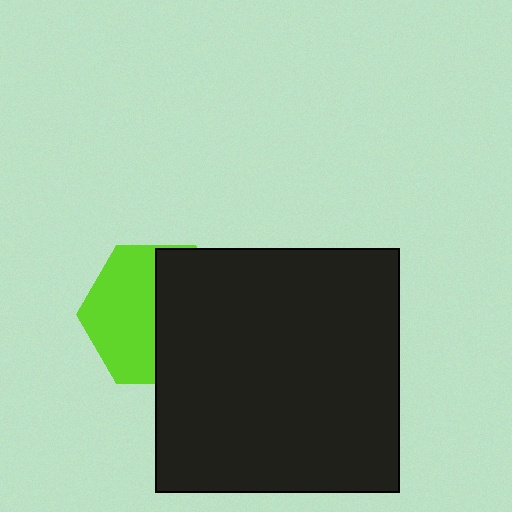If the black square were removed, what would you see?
You would see the complete lime hexagon.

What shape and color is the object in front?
The object in front is a black square.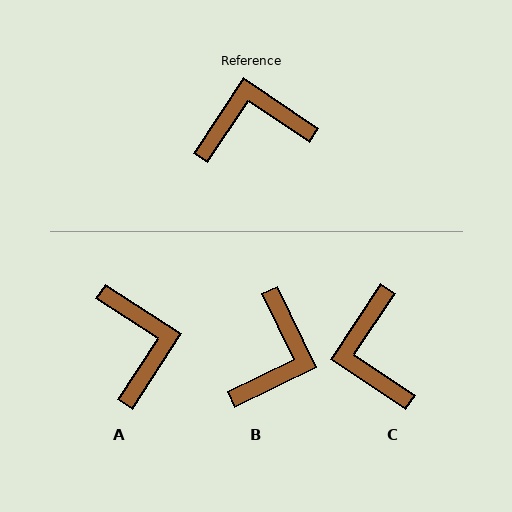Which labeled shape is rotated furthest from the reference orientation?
B, about 121 degrees away.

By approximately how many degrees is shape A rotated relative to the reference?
Approximately 89 degrees clockwise.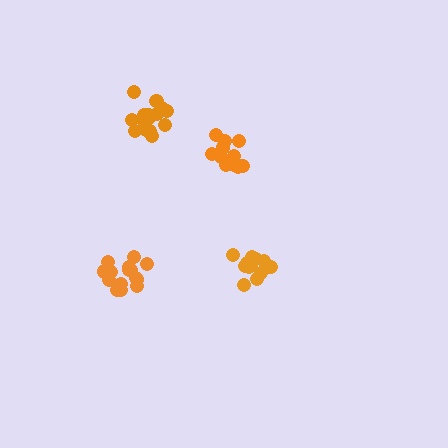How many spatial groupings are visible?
There are 4 spatial groupings.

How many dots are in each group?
Group 1: 14 dots, Group 2: 13 dots, Group 3: 16 dots, Group 4: 15 dots (58 total).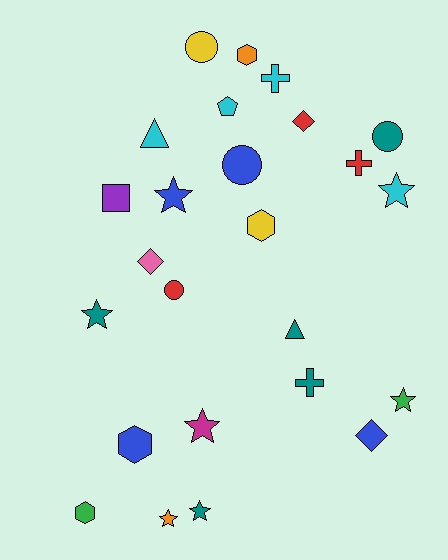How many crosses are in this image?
There are 3 crosses.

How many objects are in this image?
There are 25 objects.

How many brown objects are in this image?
There are no brown objects.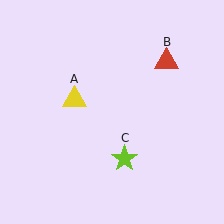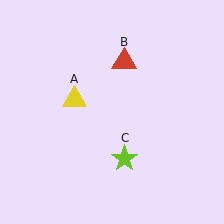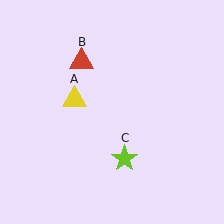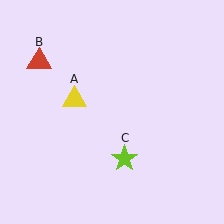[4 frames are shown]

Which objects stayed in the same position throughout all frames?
Yellow triangle (object A) and lime star (object C) remained stationary.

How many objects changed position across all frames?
1 object changed position: red triangle (object B).